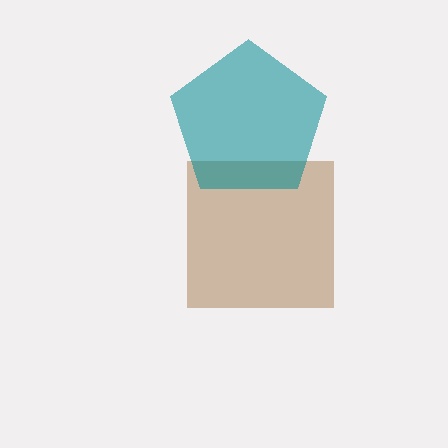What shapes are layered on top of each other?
The layered shapes are: a brown square, a teal pentagon.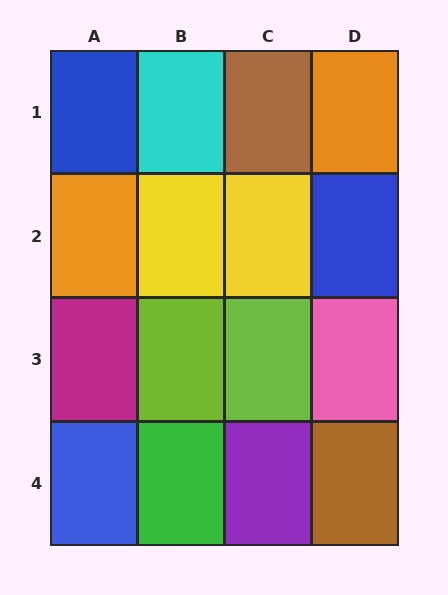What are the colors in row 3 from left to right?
Magenta, lime, lime, pink.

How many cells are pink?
1 cell is pink.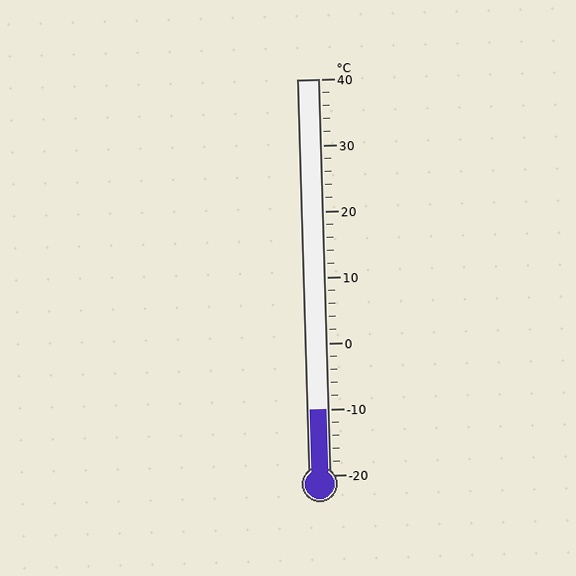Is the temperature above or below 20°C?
The temperature is below 20°C.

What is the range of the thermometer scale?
The thermometer scale ranges from -20°C to 40°C.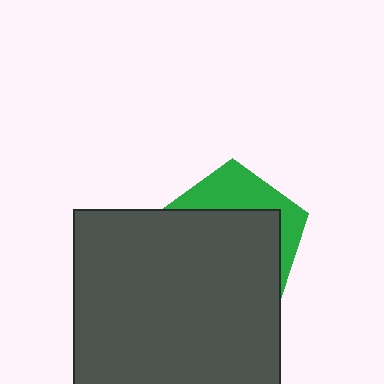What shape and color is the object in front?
The object in front is a dark gray square.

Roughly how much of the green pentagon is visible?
A small part of it is visible (roughly 32%).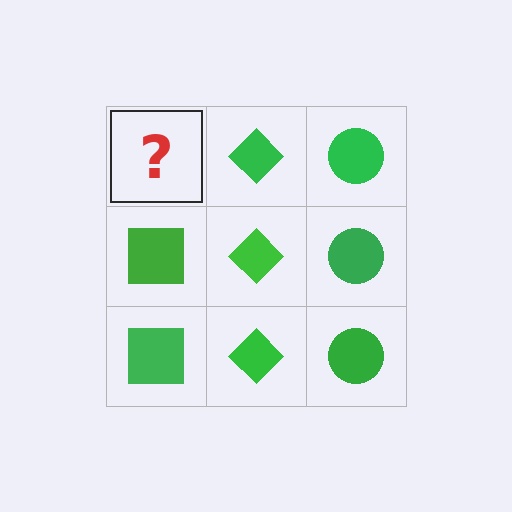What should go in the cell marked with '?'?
The missing cell should contain a green square.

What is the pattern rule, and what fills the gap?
The rule is that each column has a consistent shape. The gap should be filled with a green square.